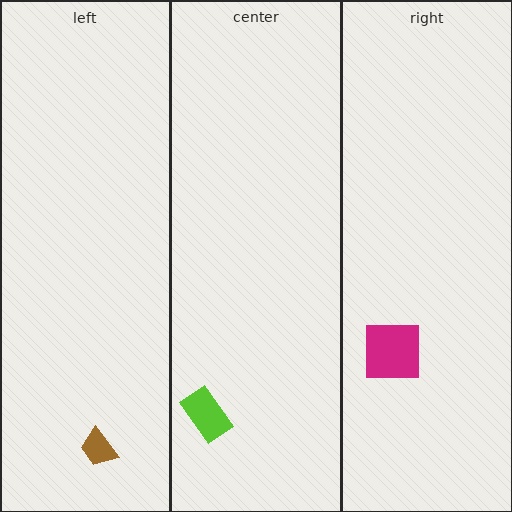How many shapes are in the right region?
1.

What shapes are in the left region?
The brown trapezoid.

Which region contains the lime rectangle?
The center region.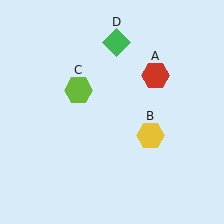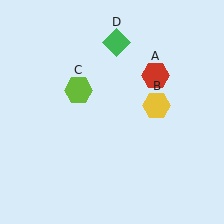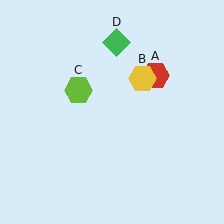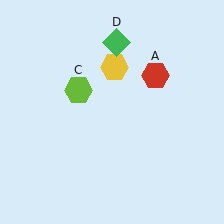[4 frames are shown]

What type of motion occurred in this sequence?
The yellow hexagon (object B) rotated counterclockwise around the center of the scene.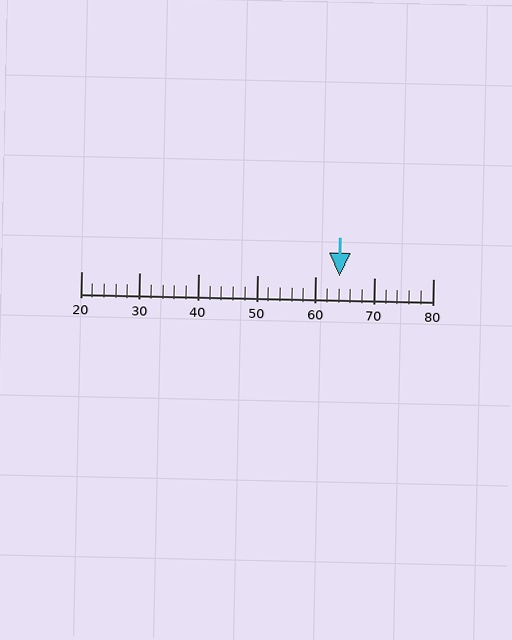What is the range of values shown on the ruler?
The ruler shows values from 20 to 80.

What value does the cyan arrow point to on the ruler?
The cyan arrow points to approximately 64.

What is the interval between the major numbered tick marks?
The major tick marks are spaced 10 units apart.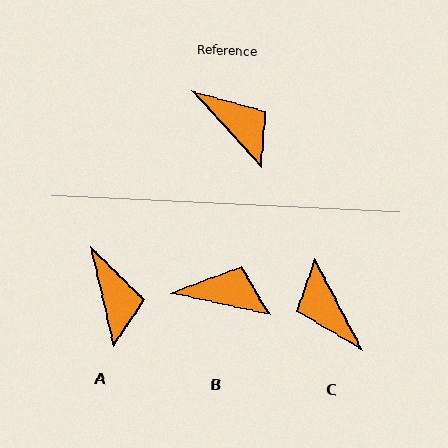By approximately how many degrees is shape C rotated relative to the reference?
Approximately 165 degrees counter-clockwise.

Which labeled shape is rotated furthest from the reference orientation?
C, about 165 degrees away.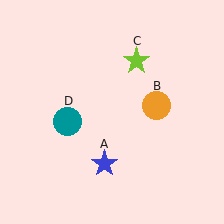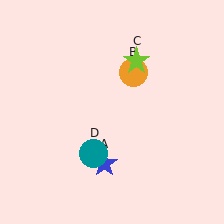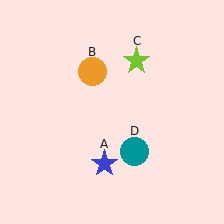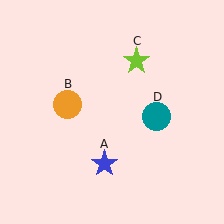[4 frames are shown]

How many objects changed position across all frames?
2 objects changed position: orange circle (object B), teal circle (object D).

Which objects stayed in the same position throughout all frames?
Blue star (object A) and lime star (object C) remained stationary.